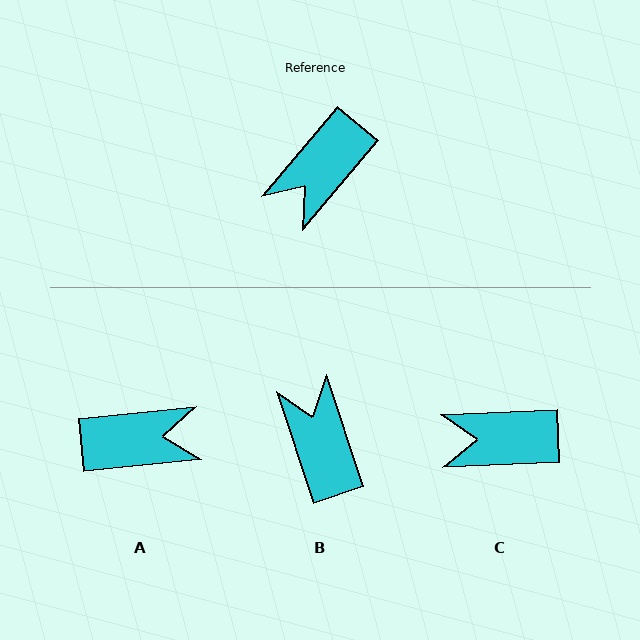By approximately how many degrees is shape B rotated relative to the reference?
Approximately 121 degrees clockwise.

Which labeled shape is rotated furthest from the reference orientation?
A, about 136 degrees away.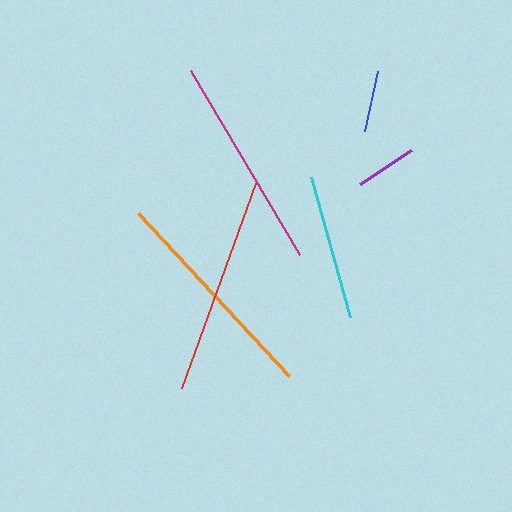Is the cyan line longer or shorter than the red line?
The red line is longer than the cyan line.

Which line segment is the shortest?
The purple line is the shortest at approximately 61 pixels.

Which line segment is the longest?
The orange line is the longest at approximately 222 pixels.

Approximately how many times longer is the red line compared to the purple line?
The red line is approximately 3.6 times the length of the purple line.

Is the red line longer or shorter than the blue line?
The red line is longer than the blue line.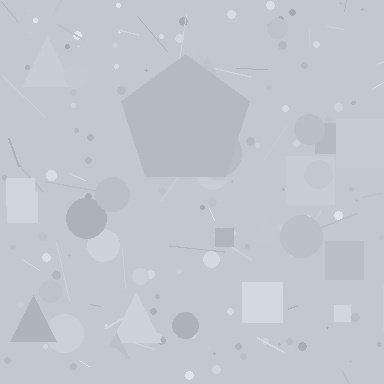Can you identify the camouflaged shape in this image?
The camouflaged shape is a pentagon.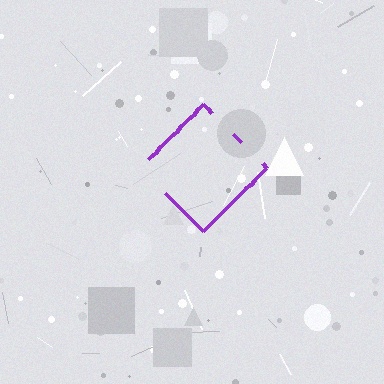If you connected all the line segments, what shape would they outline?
They would outline a diamond.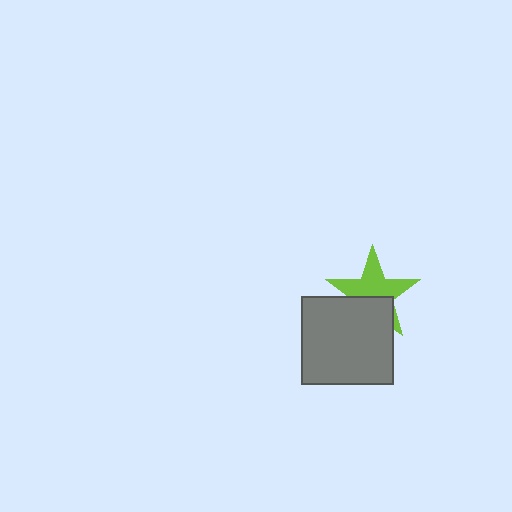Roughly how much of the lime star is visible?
About half of it is visible (roughly 59%).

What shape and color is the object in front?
The object in front is a gray rectangle.